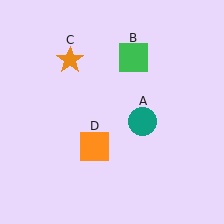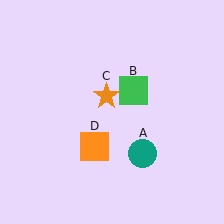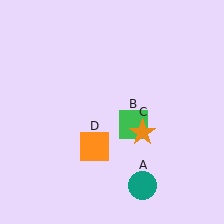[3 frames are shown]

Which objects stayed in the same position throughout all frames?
Orange square (object D) remained stationary.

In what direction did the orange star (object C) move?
The orange star (object C) moved down and to the right.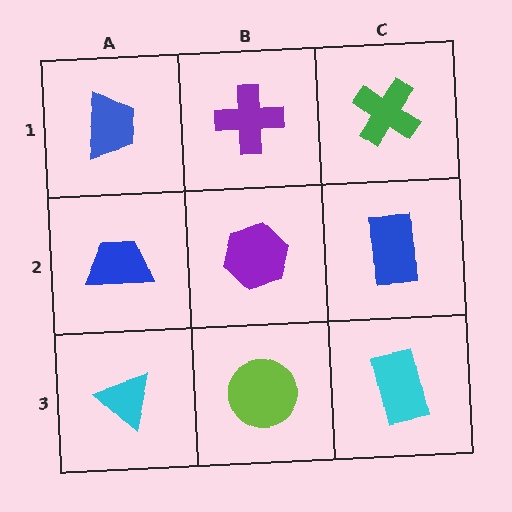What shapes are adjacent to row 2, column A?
A blue trapezoid (row 1, column A), a cyan triangle (row 3, column A), a purple hexagon (row 2, column B).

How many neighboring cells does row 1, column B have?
3.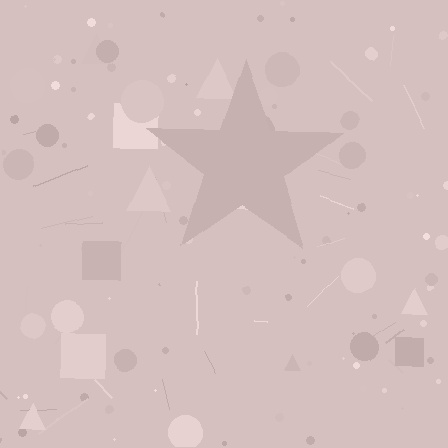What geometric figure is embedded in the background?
A star is embedded in the background.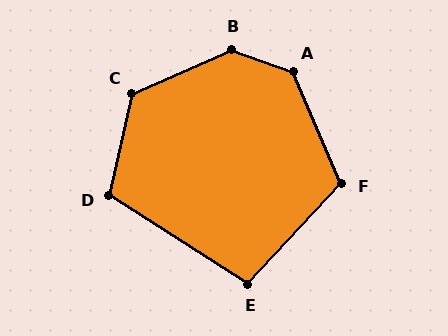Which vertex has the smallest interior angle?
E, at approximately 101 degrees.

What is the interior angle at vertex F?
Approximately 114 degrees (obtuse).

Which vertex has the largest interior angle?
B, at approximately 137 degrees.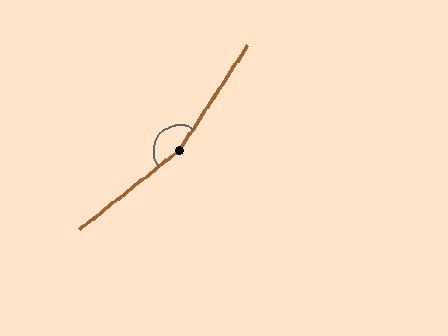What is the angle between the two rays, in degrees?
Approximately 162 degrees.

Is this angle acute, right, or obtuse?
It is obtuse.